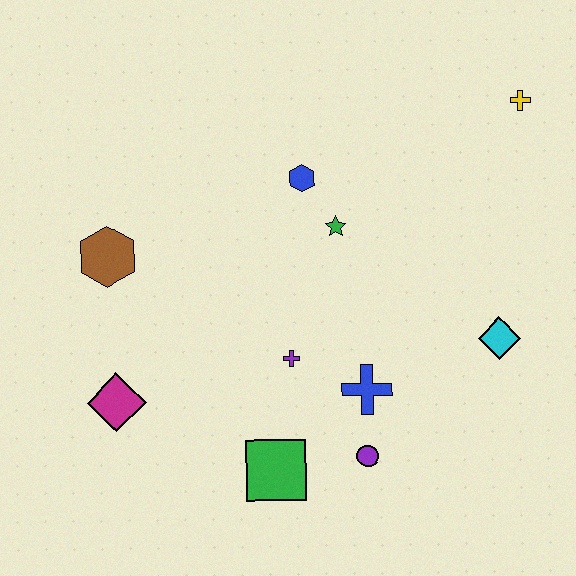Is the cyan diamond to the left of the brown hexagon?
No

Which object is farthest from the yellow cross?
The magenta diamond is farthest from the yellow cross.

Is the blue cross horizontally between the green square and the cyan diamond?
Yes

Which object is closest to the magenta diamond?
The brown hexagon is closest to the magenta diamond.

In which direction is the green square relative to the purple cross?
The green square is below the purple cross.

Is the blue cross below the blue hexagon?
Yes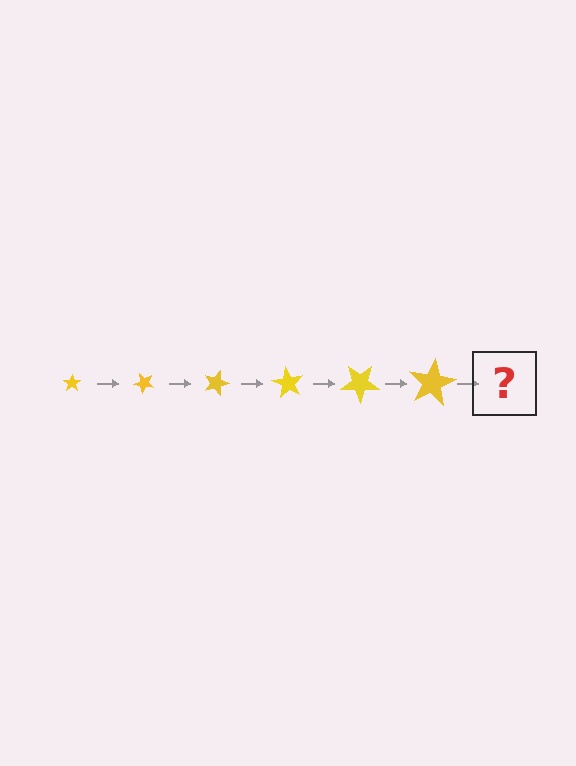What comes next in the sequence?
The next element should be a star, larger than the previous one and rotated 270 degrees from the start.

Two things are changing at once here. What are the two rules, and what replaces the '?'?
The two rules are that the star grows larger each step and it rotates 45 degrees each step. The '?' should be a star, larger than the previous one and rotated 270 degrees from the start.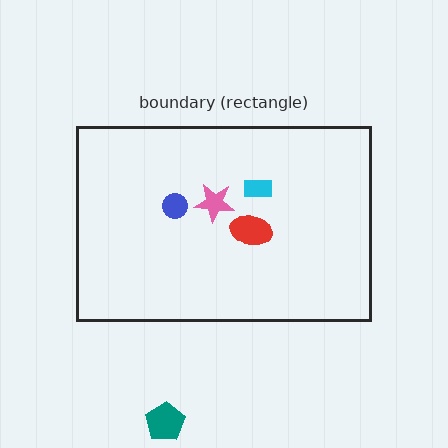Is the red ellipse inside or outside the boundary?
Inside.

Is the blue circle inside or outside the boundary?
Inside.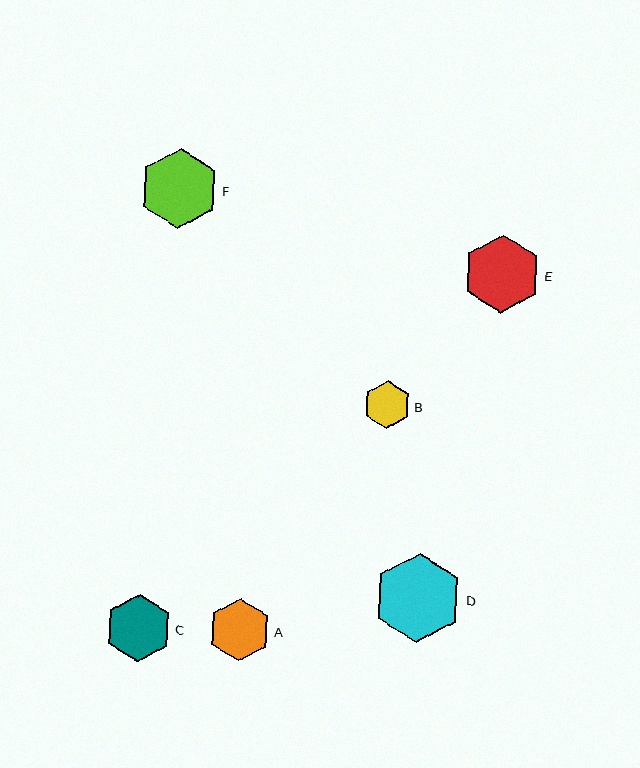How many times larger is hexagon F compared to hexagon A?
Hexagon F is approximately 1.3 times the size of hexagon A.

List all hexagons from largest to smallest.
From largest to smallest: D, F, E, C, A, B.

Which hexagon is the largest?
Hexagon D is the largest with a size of approximately 89 pixels.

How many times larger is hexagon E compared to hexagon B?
Hexagon E is approximately 1.6 times the size of hexagon B.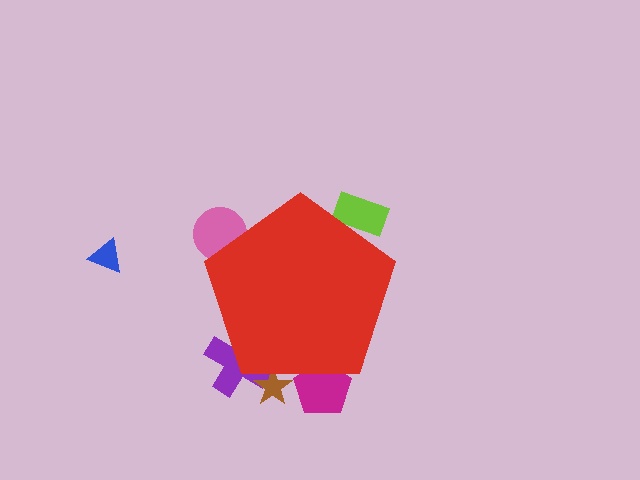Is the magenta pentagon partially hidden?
Yes, the magenta pentagon is partially hidden behind the red pentagon.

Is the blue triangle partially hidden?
No, the blue triangle is fully visible.